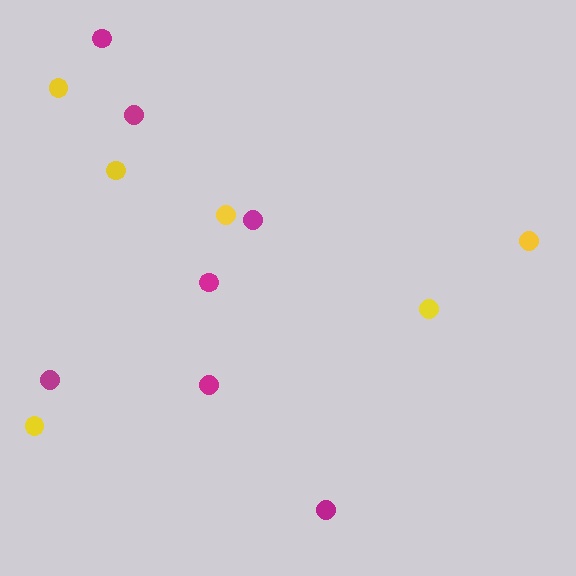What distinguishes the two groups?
There are 2 groups: one group of magenta circles (7) and one group of yellow circles (6).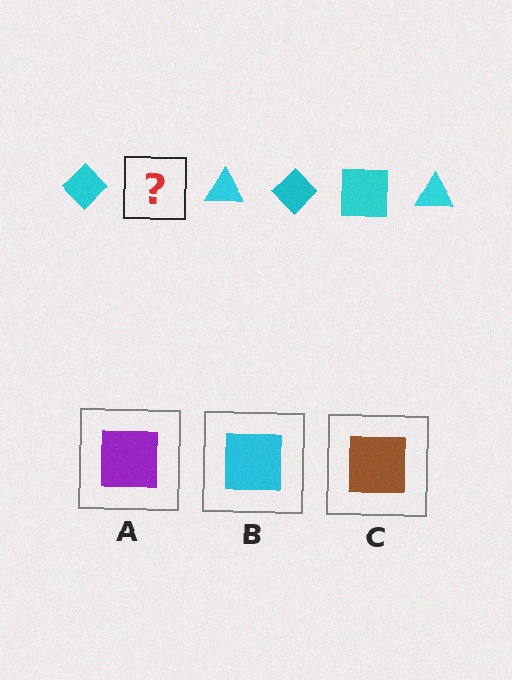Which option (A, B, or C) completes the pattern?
B.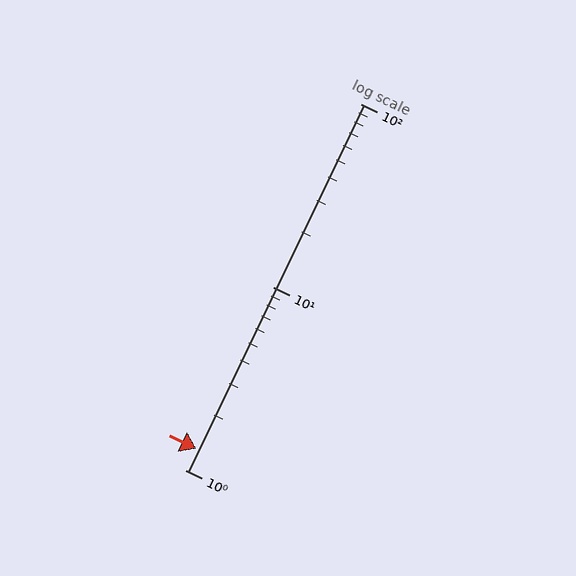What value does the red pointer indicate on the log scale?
The pointer indicates approximately 1.3.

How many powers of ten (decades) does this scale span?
The scale spans 2 decades, from 1 to 100.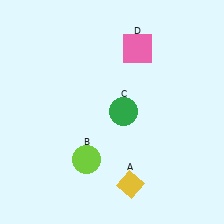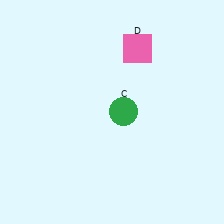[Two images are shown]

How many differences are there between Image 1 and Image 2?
There are 2 differences between the two images.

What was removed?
The yellow diamond (A), the lime circle (B) were removed in Image 2.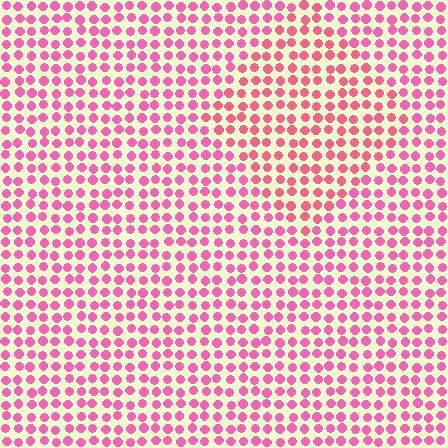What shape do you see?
I see a diamond.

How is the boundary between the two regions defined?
The boundary is defined purely by a slight shift in hue (about 18 degrees). Spacing, size, and orientation are identical on both sides.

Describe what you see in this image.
The image is filled with small pink elements in a uniform arrangement. A diamond-shaped region is visible where the elements are tinted to a slightly different hue, forming a subtle color boundary.